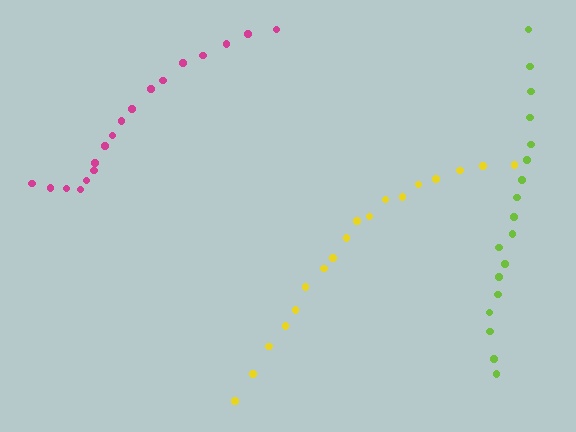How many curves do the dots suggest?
There are 3 distinct paths.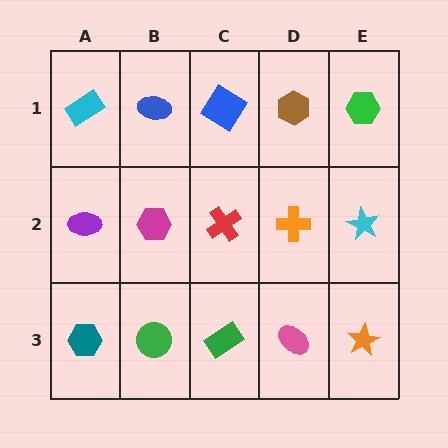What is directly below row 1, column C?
A red cross.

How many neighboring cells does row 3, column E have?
2.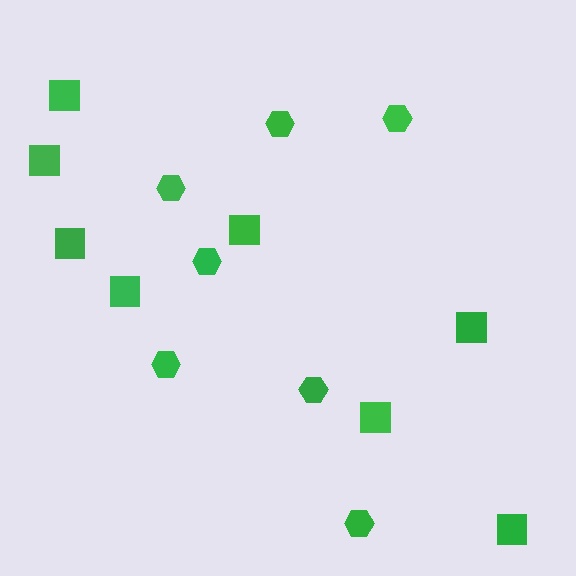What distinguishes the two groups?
There are 2 groups: one group of hexagons (7) and one group of squares (8).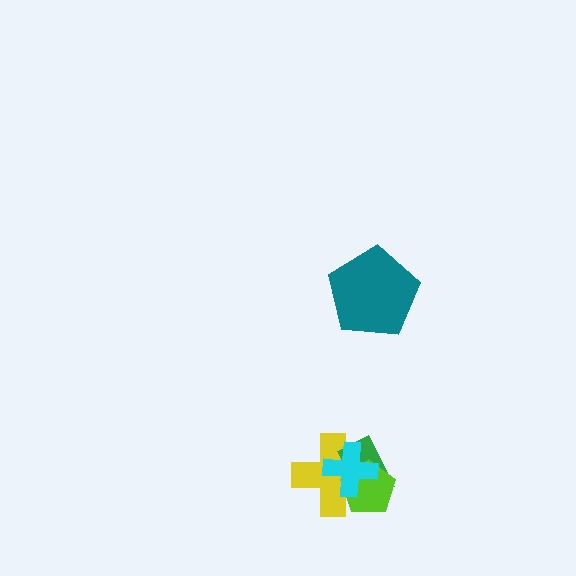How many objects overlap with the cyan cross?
3 objects overlap with the cyan cross.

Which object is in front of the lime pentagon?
The cyan cross is in front of the lime pentagon.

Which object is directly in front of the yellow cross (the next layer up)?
The green rectangle is directly in front of the yellow cross.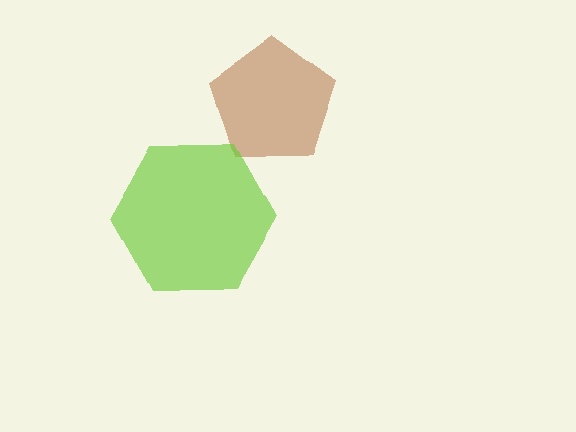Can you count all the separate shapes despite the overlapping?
Yes, there are 2 separate shapes.